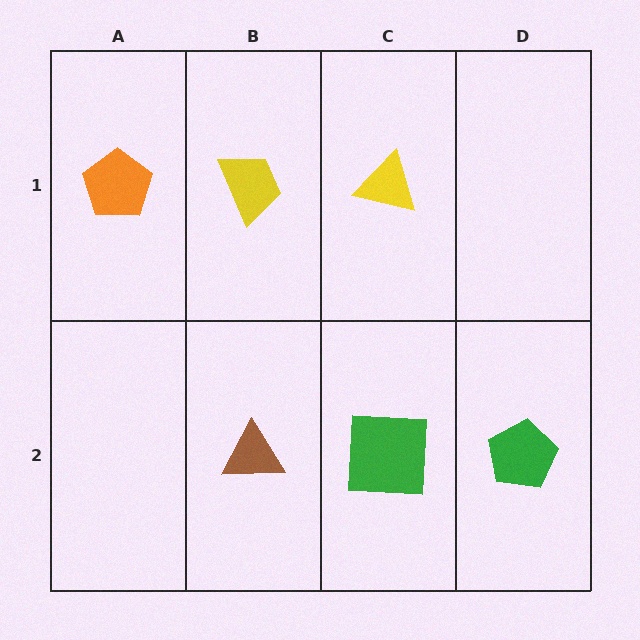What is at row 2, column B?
A brown triangle.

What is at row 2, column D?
A green pentagon.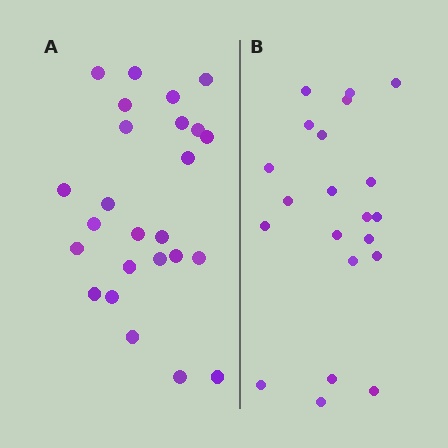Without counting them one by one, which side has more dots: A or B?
Region A (the left region) has more dots.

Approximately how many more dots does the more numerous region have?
Region A has about 4 more dots than region B.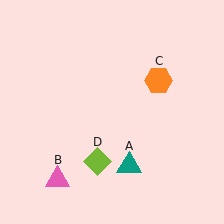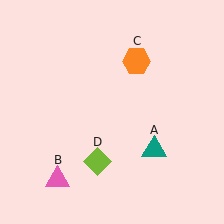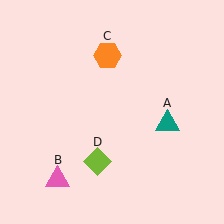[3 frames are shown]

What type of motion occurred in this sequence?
The teal triangle (object A), orange hexagon (object C) rotated counterclockwise around the center of the scene.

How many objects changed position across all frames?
2 objects changed position: teal triangle (object A), orange hexagon (object C).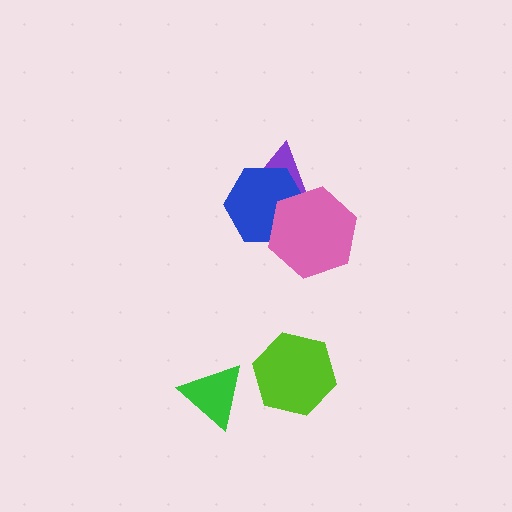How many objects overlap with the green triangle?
0 objects overlap with the green triangle.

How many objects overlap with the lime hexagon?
0 objects overlap with the lime hexagon.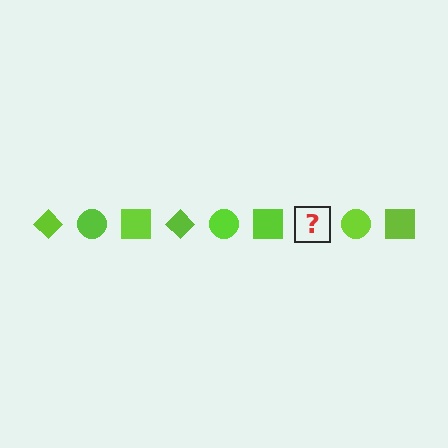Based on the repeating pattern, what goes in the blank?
The blank should be a lime diamond.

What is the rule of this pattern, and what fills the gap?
The rule is that the pattern cycles through diamond, circle, square shapes in lime. The gap should be filled with a lime diamond.